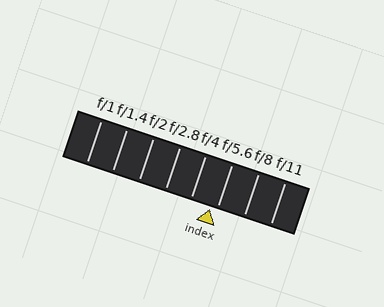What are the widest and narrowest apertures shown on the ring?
The widest aperture shown is f/1 and the narrowest is f/11.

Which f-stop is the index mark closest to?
The index mark is closest to f/5.6.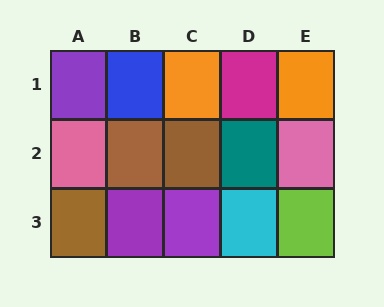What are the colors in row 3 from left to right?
Brown, purple, purple, cyan, lime.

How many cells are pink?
2 cells are pink.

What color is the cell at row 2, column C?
Brown.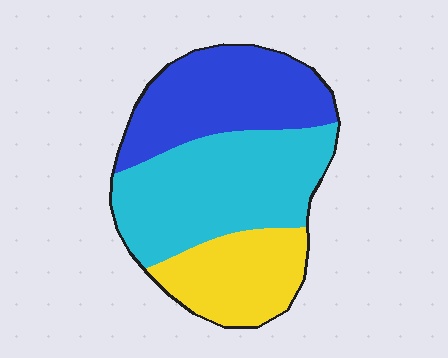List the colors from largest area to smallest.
From largest to smallest: cyan, blue, yellow.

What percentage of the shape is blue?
Blue takes up about one third (1/3) of the shape.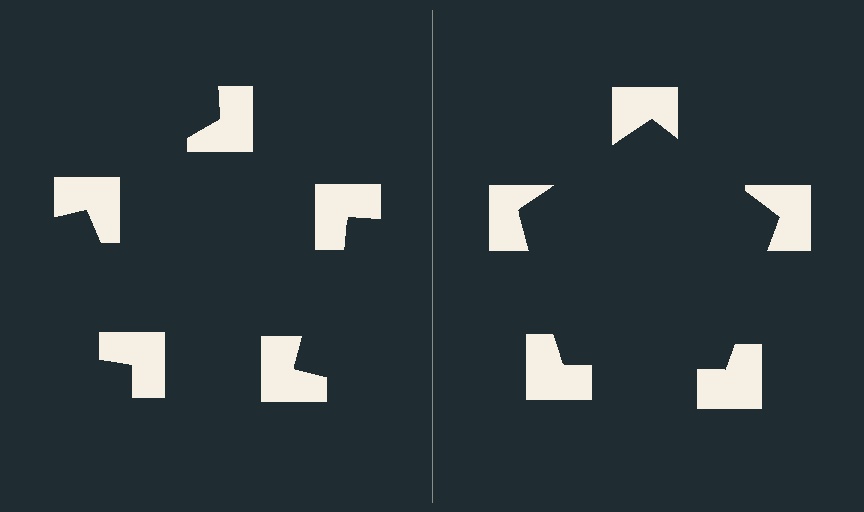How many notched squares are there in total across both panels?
10 — 5 on each side.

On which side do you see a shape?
An illusory pentagon appears on the right side. On the left side the wedge cuts are rotated, so no coherent shape forms.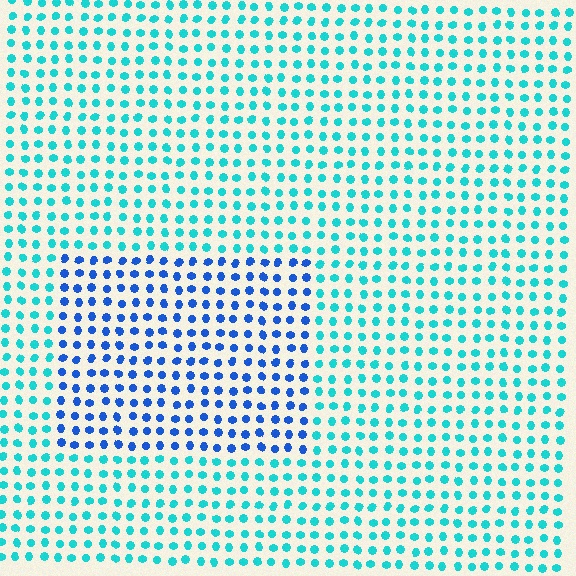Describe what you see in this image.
The image is filled with small cyan elements in a uniform arrangement. A rectangle-shaped region is visible where the elements are tinted to a slightly different hue, forming a subtle color boundary.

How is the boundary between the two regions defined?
The boundary is defined purely by a slight shift in hue (about 42 degrees). Spacing, size, and orientation are identical on both sides.